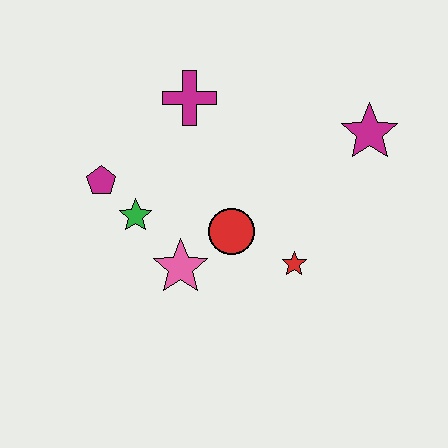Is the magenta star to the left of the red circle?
No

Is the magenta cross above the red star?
Yes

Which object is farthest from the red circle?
The magenta star is farthest from the red circle.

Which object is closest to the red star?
The red circle is closest to the red star.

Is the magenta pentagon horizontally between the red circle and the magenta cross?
No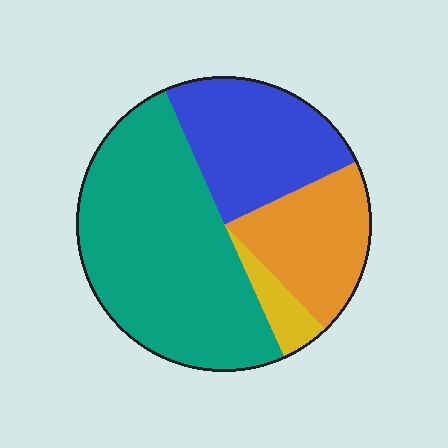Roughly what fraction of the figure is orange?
Orange covers roughly 20% of the figure.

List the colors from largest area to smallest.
From largest to smallest: teal, blue, orange, yellow.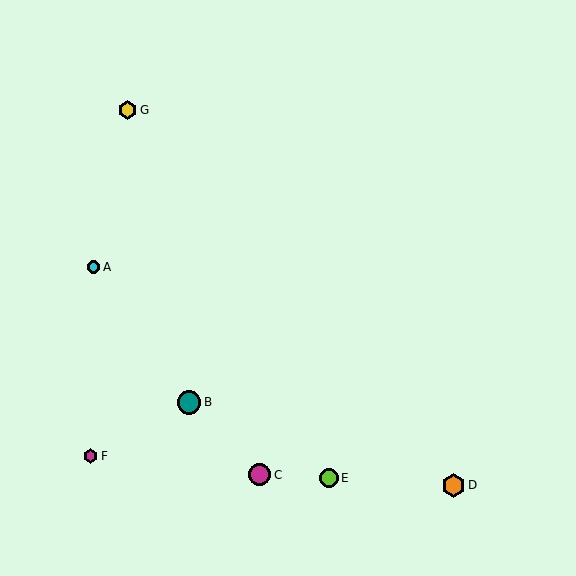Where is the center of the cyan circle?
The center of the cyan circle is at (94, 267).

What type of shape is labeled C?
Shape C is a magenta circle.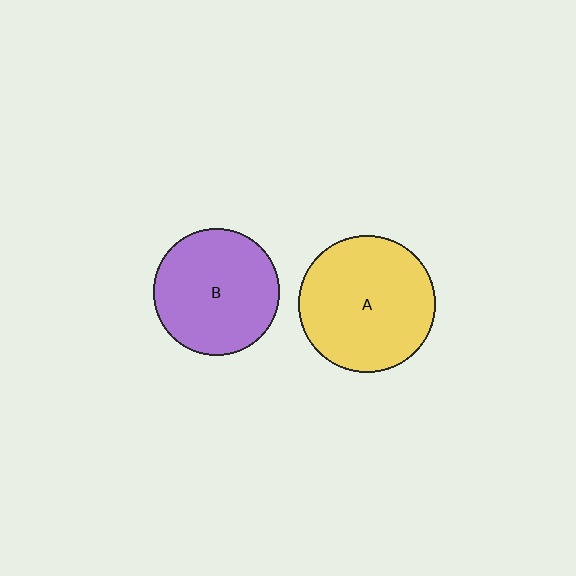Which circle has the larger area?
Circle A (yellow).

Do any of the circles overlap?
No, none of the circles overlap.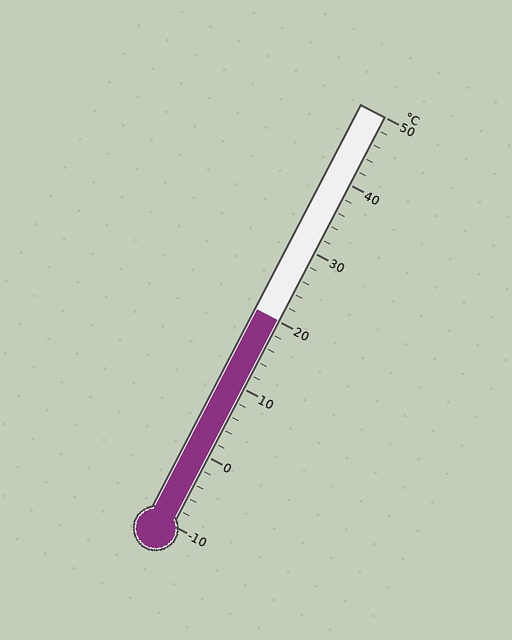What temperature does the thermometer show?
The thermometer shows approximately 20°C.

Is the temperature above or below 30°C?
The temperature is below 30°C.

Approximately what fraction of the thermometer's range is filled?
The thermometer is filled to approximately 50% of its range.